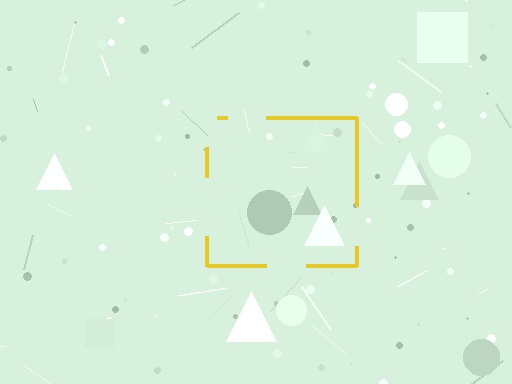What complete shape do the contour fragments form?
The contour fragments form a square.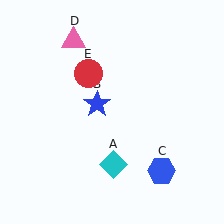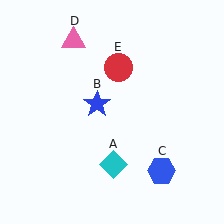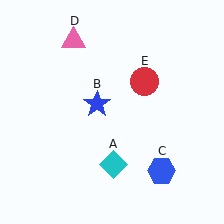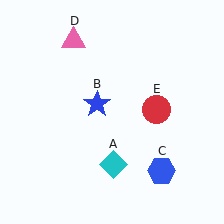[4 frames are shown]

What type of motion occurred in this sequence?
The red circle (object E) rotated clockwise around the center of the scene.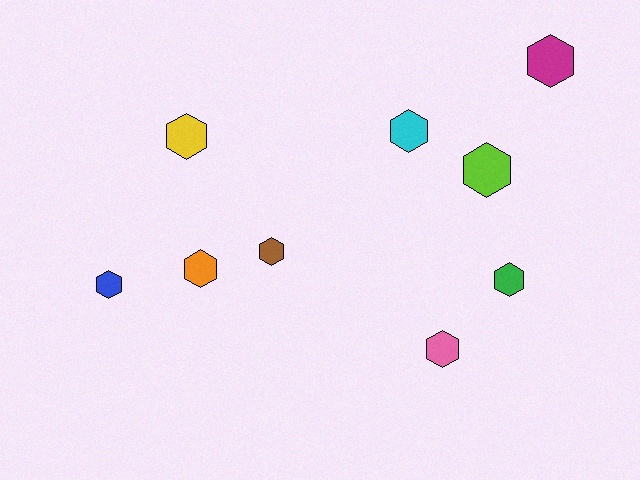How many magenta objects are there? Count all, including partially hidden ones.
There is 1 magenta object.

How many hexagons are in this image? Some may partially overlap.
There are 9 hexagons.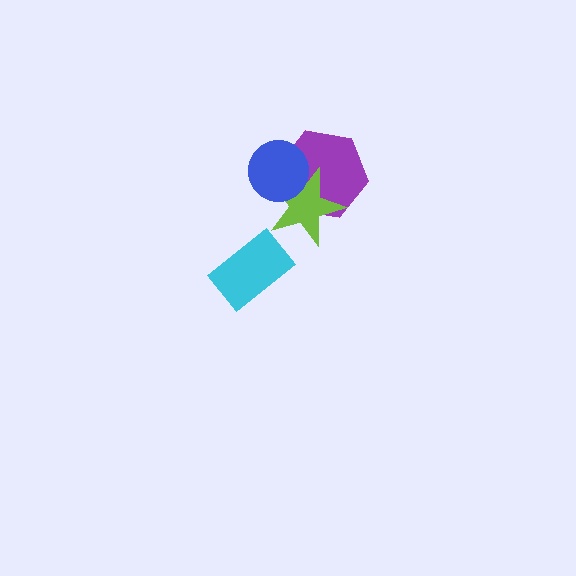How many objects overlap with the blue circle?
2 objects overlap with the blue circle.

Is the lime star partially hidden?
Yes, it is partially covered by another shape.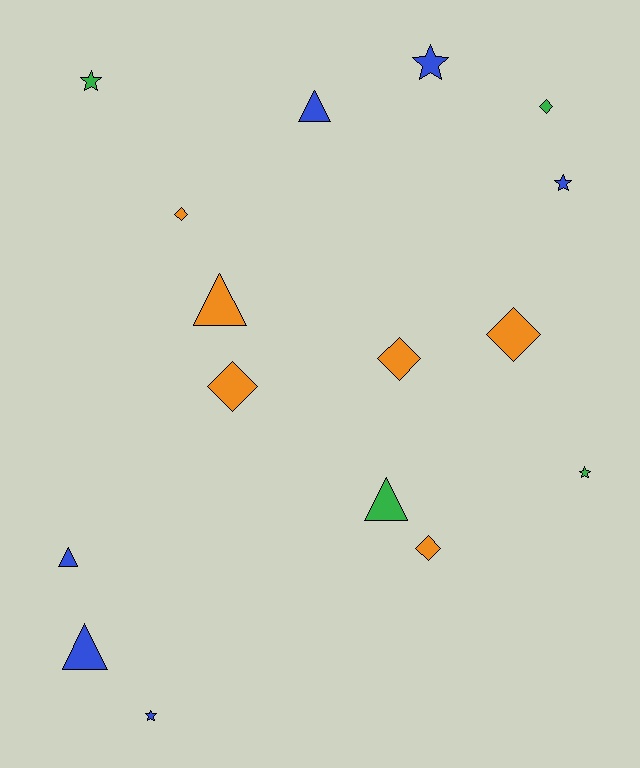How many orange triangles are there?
There is 1 orange triangle.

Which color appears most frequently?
Orange, with 6 objects.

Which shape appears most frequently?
Diamond, with 6 objects.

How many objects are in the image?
There are 16 objects.